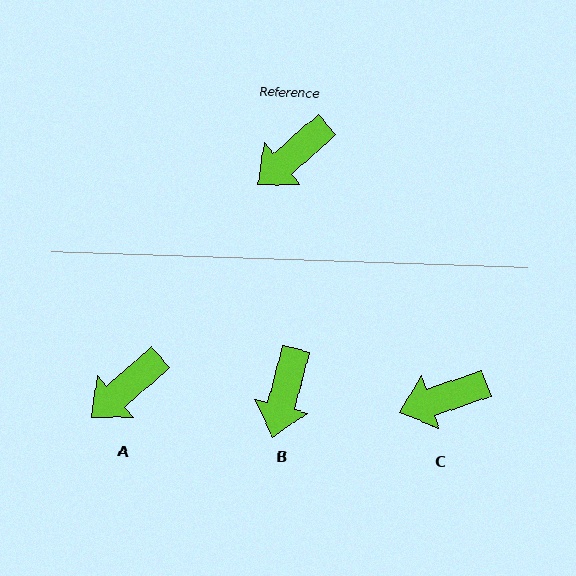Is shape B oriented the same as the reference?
No, it is off by about 34 degrees.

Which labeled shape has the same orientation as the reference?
A.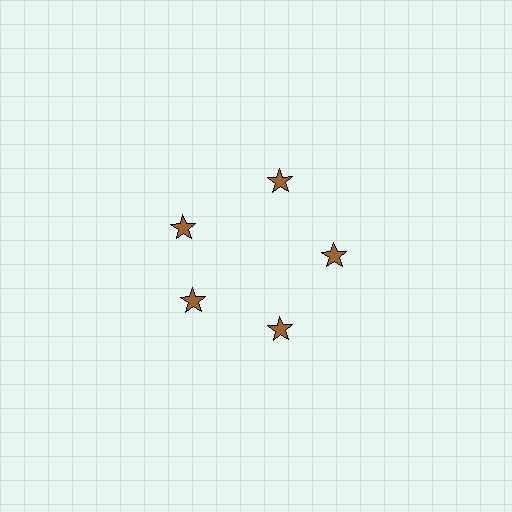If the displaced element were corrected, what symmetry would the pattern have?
It would have 5-fold rotational symmetry — the pattern would map onto itself every 72 degrees.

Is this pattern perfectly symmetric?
No. The 5 brown stars are arranged in a ring, but one element near the 10 o'clock position is rotated out of alignment along the ring, breaking the 5-fold rotational symmetry.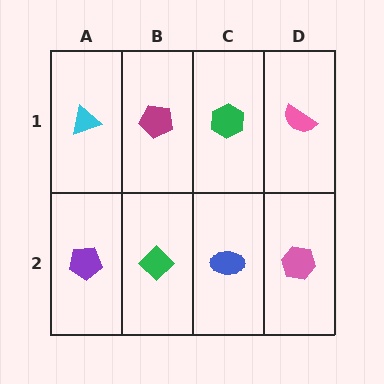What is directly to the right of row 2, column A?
A green diamond.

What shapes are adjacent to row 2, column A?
A cyan triangle (row 1, column A), a green diamond (row 2, column B).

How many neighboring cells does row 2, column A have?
2.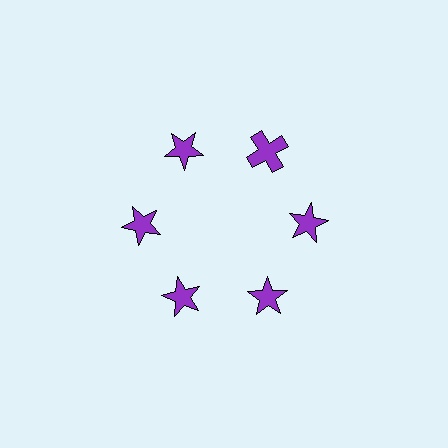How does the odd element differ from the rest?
It has a different shape: cross instead of star.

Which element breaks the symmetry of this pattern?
The purple cross at roughly the 1 o'clock position breaks the symmetry. All other shapes are purple stars.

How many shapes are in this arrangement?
There are 6 shapes arranged in a ring pattern.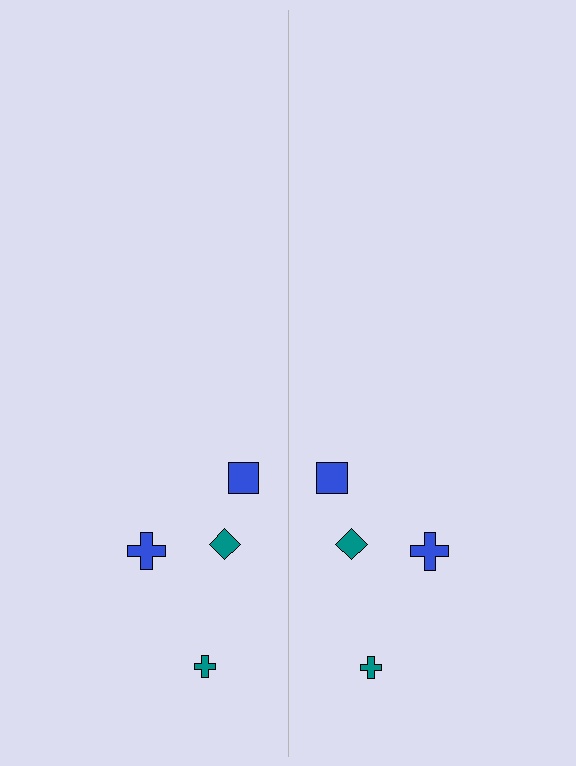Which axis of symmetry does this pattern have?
The pattern has a vertical axis of symmetry running through the center of the image.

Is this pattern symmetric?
Yes, this pattern has bilateral (reflection) symmetry.